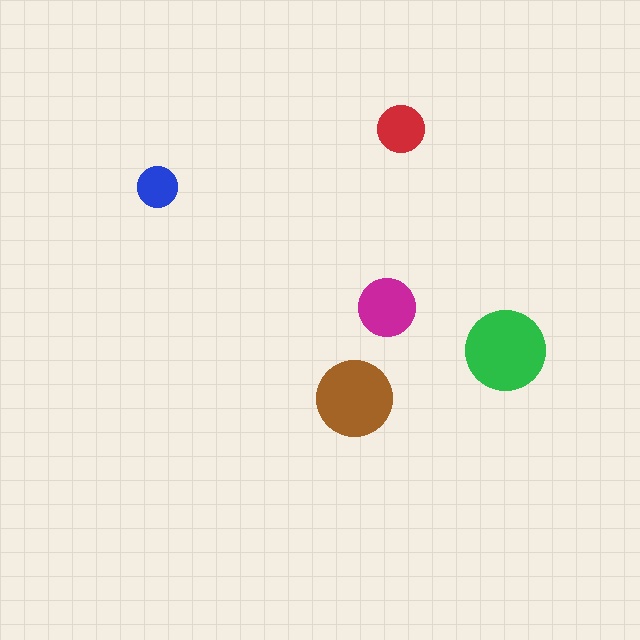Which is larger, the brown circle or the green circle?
The green one.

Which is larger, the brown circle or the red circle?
The brown one.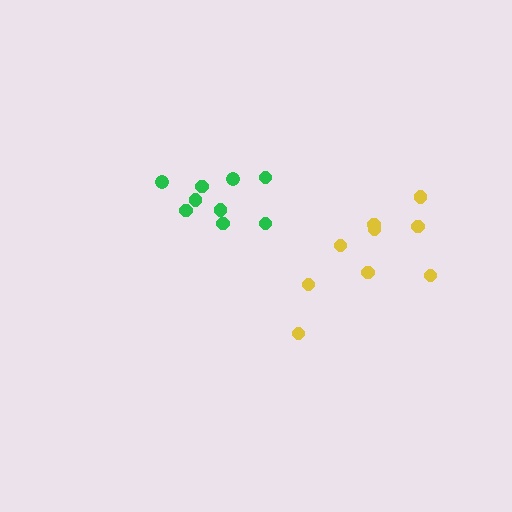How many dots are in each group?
Group 1: 9 dots, Group 2: 9 dots (18 total).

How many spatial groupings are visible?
There are 2 spatial groupings.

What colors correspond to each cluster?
The clusters are colored: yellow, green.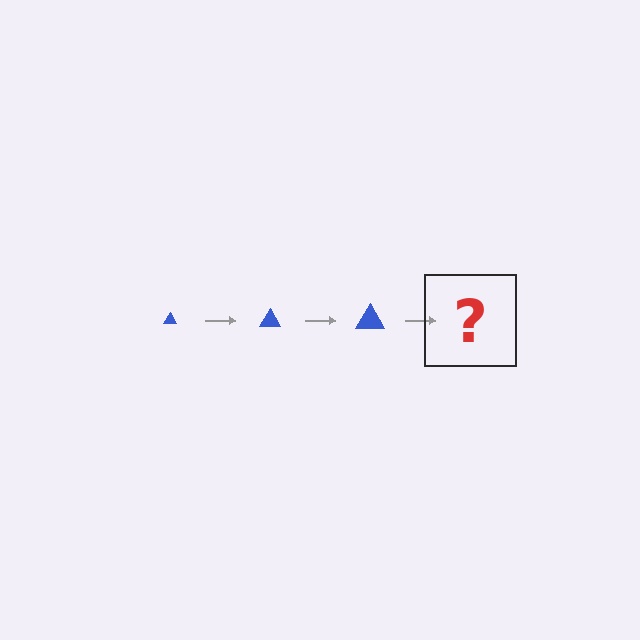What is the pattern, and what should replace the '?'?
The pattern is that the triangle gets progressively larger each step. The '?' should be a blue triangle, larger than the previous one.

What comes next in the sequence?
The next element should be a blue triangle, larger than the previous one.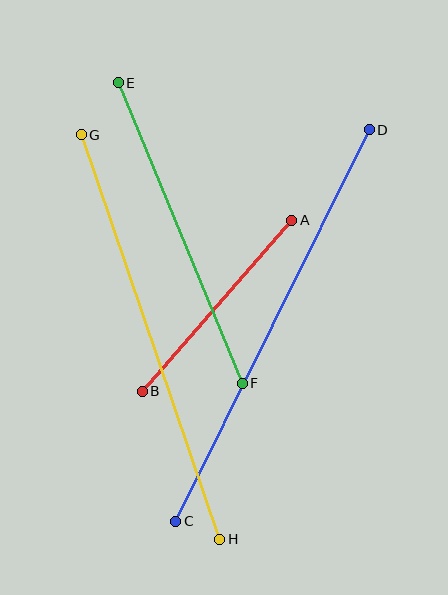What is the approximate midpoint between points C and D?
The midpoint is at approximately (273, 326) pixels.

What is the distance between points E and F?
The distance is approximately 325 pixels.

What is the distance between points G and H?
The distance is approximately 428 pixels.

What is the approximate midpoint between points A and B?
The midpoint is at approximately (217, 306) pixels.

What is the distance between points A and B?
The distance is approximately 227 pixels.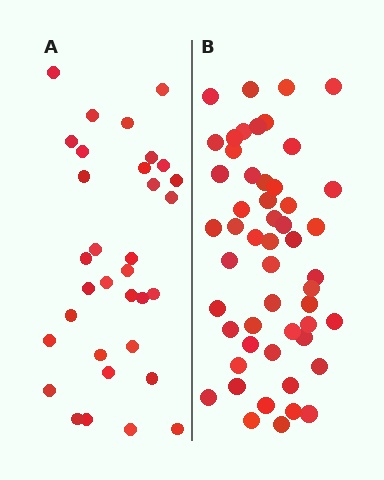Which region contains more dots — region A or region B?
Region B (the right region) has more dots.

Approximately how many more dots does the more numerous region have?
Region B has approximately 20 more dots than region A.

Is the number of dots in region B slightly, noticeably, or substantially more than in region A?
Region B has substantially more. The ratio is roughly 1.6 to 1.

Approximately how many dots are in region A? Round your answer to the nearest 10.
About 30 dots. (The exact count is 33, which rounds to 30.)